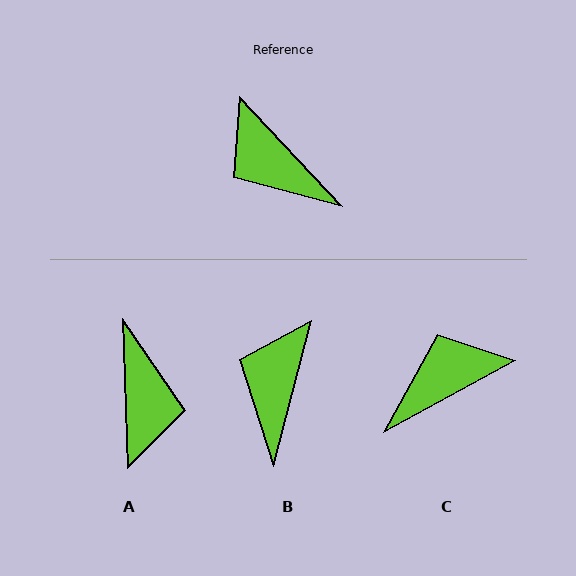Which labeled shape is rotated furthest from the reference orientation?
A, about 139 degrees away.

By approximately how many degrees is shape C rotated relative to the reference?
Approximately 105 degrees clockwise.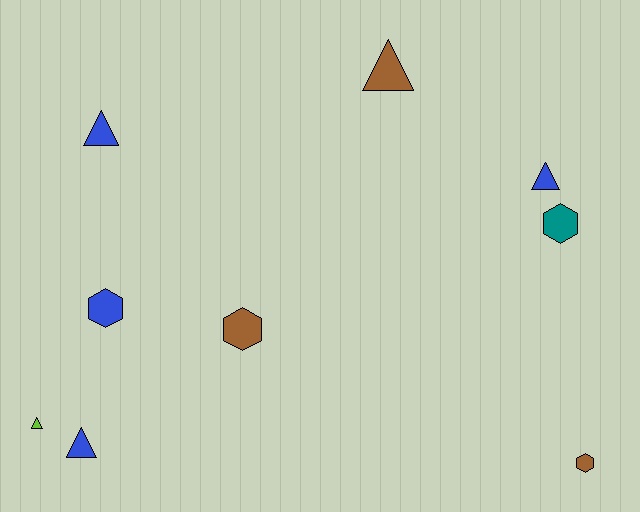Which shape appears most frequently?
Triangle, with 5 objects.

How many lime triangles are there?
There is 1 lime triangle.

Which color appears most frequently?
Blue, with 4 objects.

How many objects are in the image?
There are 9 objects.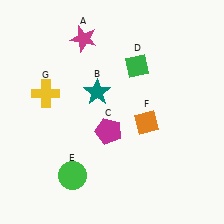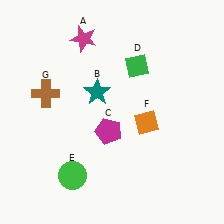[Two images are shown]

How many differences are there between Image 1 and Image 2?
There is 1 difference between the two images.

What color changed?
The cross (G) changed from yellow in Image 1 to brown in Image 2.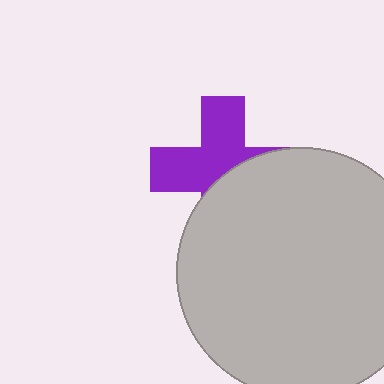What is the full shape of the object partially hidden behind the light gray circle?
The partially hidden object is a purple cross.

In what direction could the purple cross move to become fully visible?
The purple cross could move up. That would shift it out from behind the light gray circle entirely.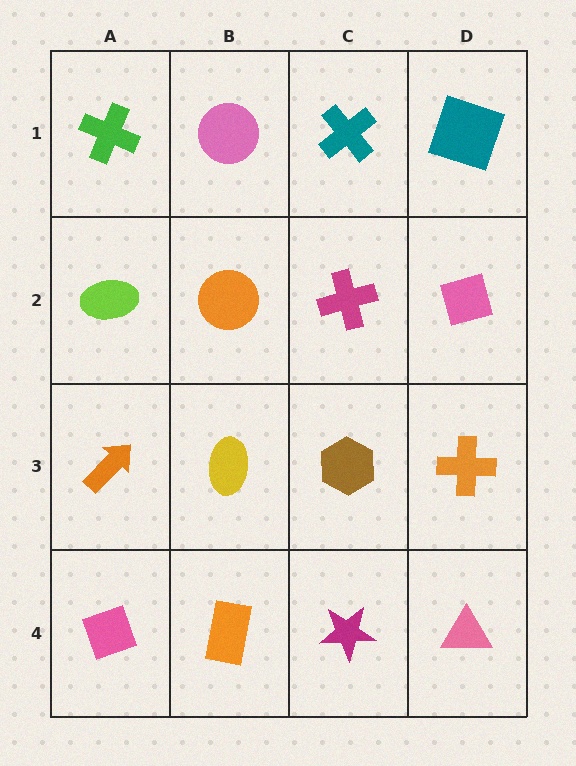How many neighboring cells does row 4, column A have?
2.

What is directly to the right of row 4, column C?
A pink triangle.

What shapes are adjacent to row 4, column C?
A brown hexagon (row 3, column C), an orange rectangle (row 4, column B), a pink triangle (row 4, column D).